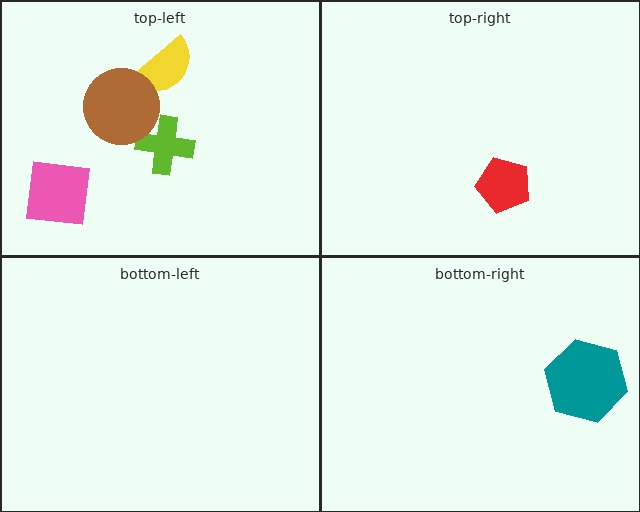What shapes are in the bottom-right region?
The teal hexagon.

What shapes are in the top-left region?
The pink square, the yellow semicircle, the lime cross, the brown circle.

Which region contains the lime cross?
The top-left region.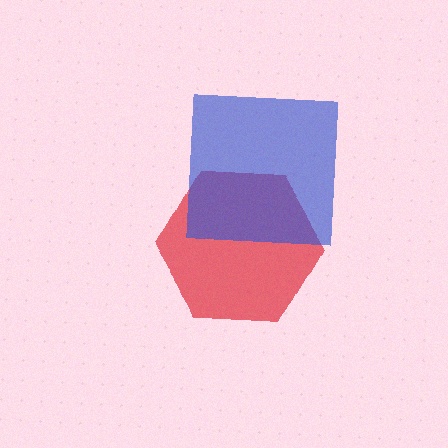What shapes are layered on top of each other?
The layered shapes are: a red hexagon, a blue square.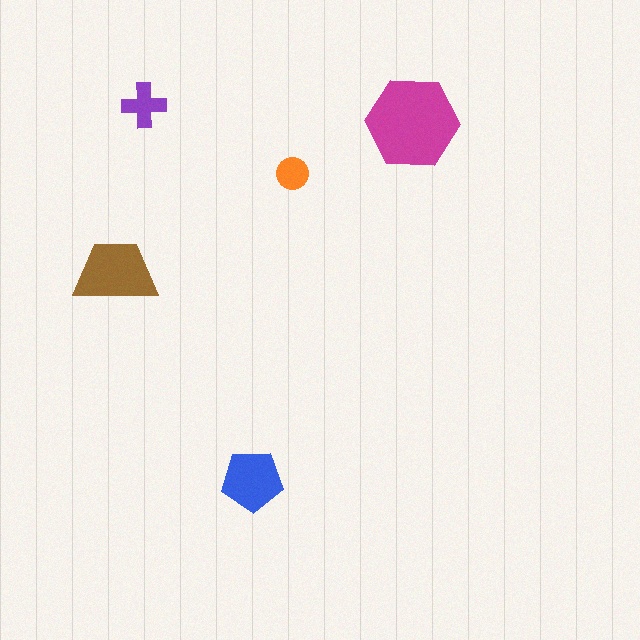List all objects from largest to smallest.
The magenta hexagon, the brown trapezoid, the blue pentagon, the purple cross, the orange circle.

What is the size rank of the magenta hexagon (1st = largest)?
1st.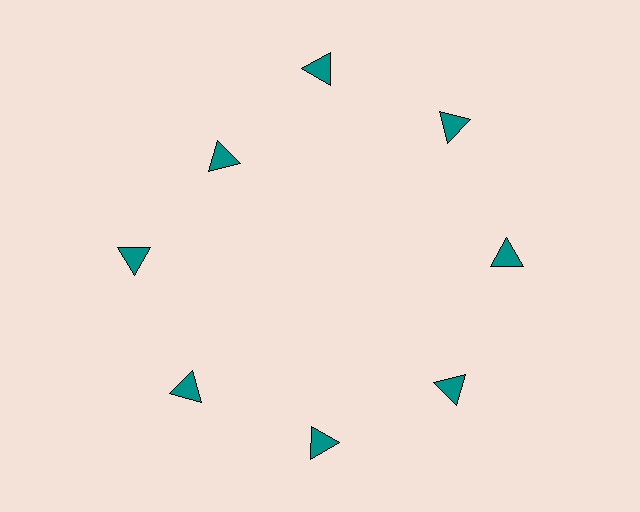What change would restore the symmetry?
The symmetry would be restored by moving it outward, back onto the ring so that all 8 triangles sit at equal angles and equal distance from the center.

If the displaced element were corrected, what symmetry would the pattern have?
It would have 8-fold rotational symmetry — the pattern would map onto itself every 45 degrees.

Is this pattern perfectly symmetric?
No. The 8 teal triangles are arranged in a ring, but one element near the 10 o'clock position is pulled inward toward the center, breaking the 8-fold rotational symmetry.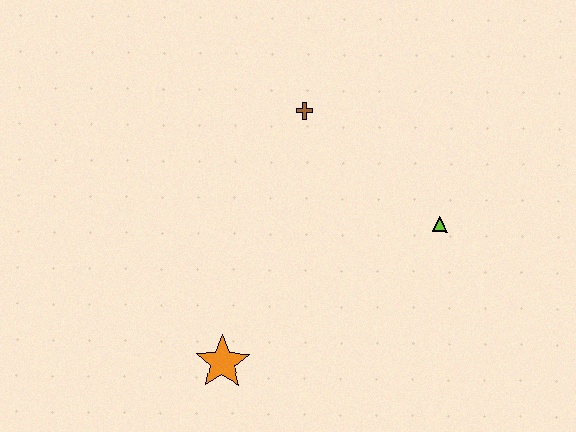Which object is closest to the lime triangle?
The brown cross is closest to the lime triangle.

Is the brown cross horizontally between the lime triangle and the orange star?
Yes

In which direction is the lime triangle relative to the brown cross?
The lime triangle is to the right of the brown cross.